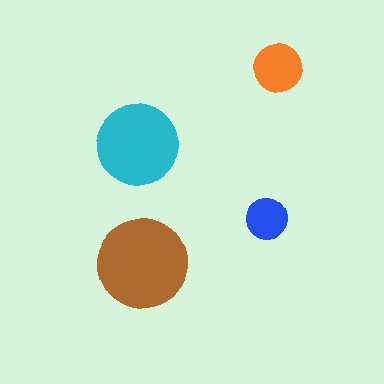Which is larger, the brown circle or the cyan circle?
The brown one.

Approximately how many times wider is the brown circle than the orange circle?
About 2 times wider.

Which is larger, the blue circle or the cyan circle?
The cyan one.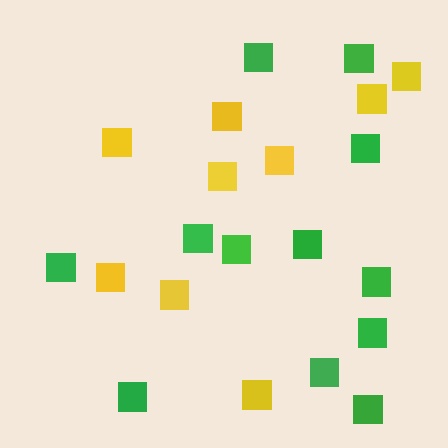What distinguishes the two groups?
There are 2 groups: one group of green squares (12) and one group of yellow squares (9).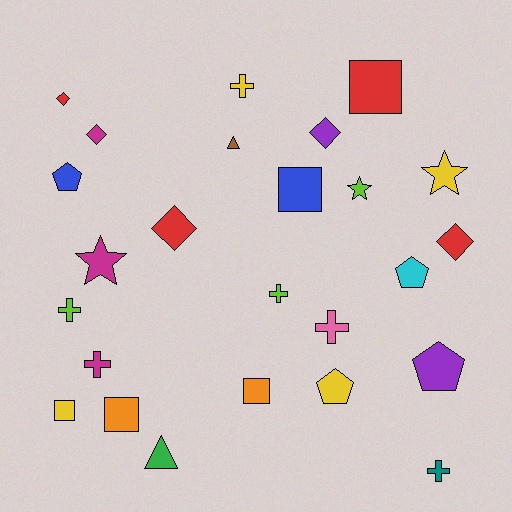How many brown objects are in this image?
There is 1 brown object.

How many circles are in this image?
There are no circles.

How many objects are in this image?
There are 25 objects.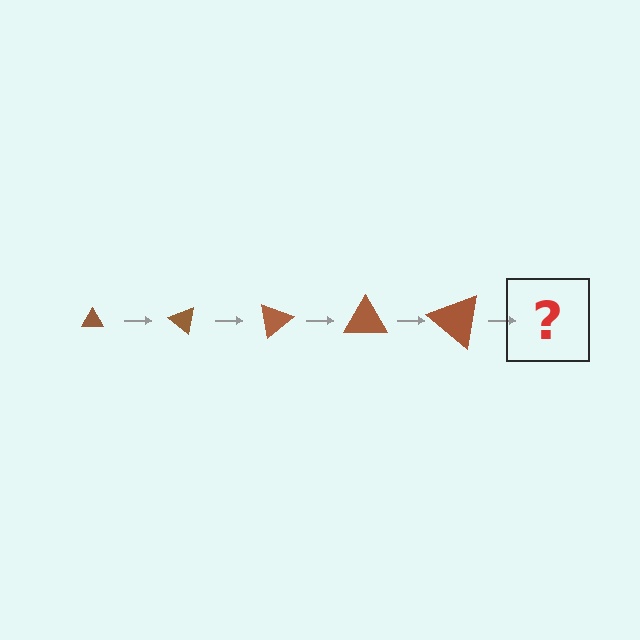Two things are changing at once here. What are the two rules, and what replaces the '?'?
The two rules are that the triangle grows larger each step and it rotates 40 degrees each step. The '?' should be a triangle, larger than the previous one and rotated 200 degrees from the start.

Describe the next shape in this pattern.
It should be a triangle, larger than the previous one and rotated 200 degrees from the start.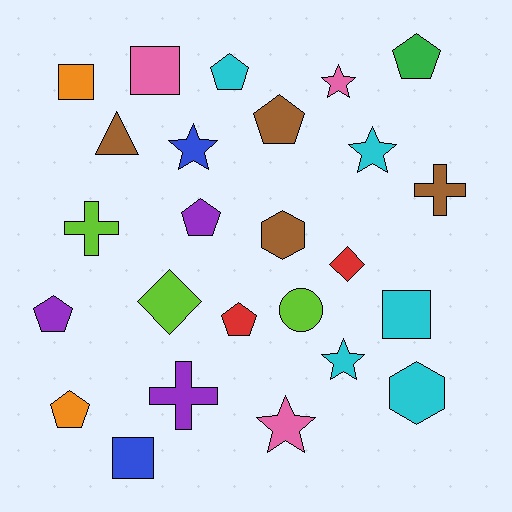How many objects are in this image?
There are 25 objects.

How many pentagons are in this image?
There are 7 pentagons.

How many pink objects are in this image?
There are 3 pink objects.